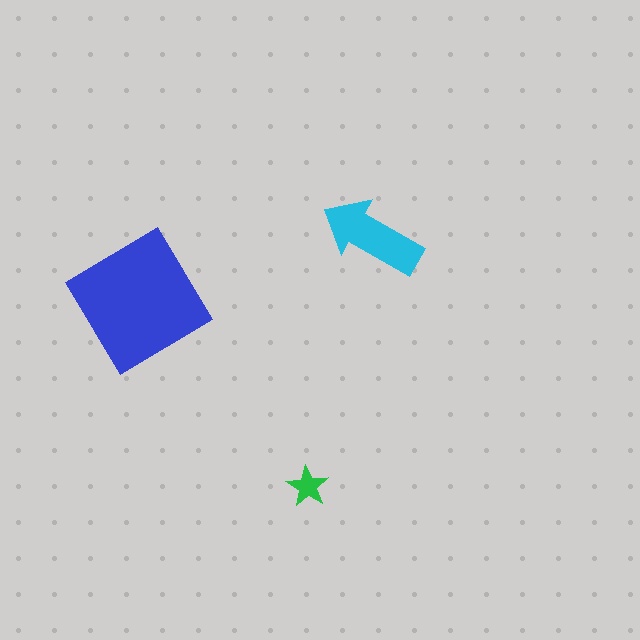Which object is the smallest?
The green star.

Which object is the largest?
The blue diamond.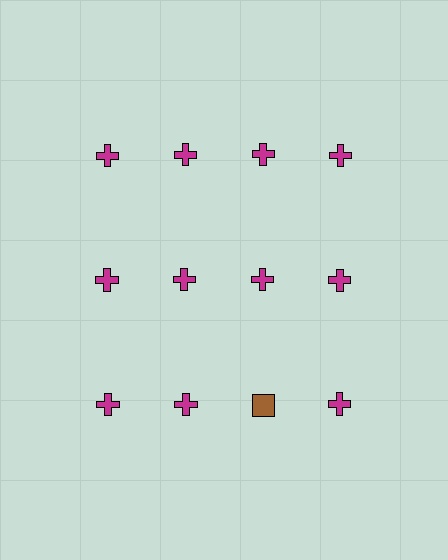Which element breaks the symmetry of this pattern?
The brown square in the third row, center column breaks the symmetry. All other shapes are magenta crosses.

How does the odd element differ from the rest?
It differs in both color (brown instead of magenta) and shape (square instead of cross).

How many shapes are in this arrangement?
There are 12 shapes arranged in a grid pattern.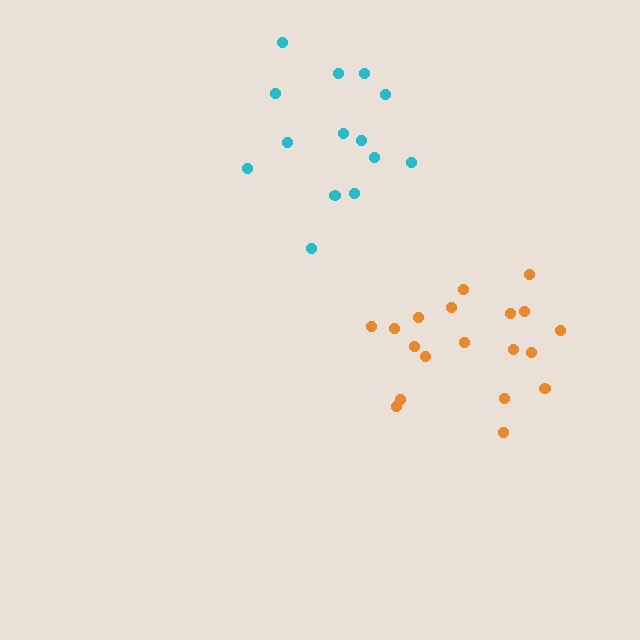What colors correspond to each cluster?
The clusters are colored: cyan, orange.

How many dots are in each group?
Group 1: 14 dots, Group 2: 19 dots (33 total).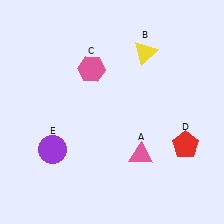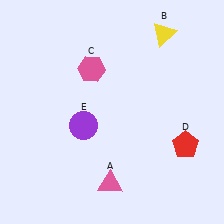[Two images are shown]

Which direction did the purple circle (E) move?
The purple circle (E) moved right.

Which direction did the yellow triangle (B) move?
The yellow triangle (B) moved right.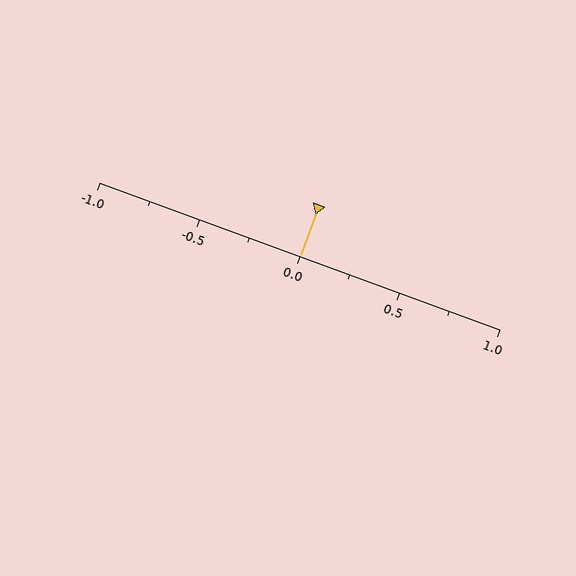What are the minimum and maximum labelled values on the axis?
The axis runs from -1.0 to 1.0.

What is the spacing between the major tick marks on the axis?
The major ticks are spaced 0.5 apart.